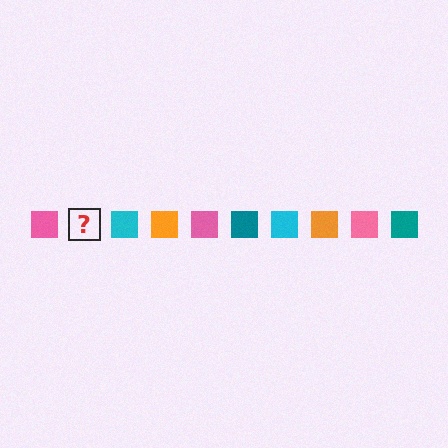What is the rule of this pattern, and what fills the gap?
The rule is that the pattern cycles through pink, teal, cyan, orange squares. The gap should be filled with a teal square.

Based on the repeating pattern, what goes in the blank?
The blank should be a teal square.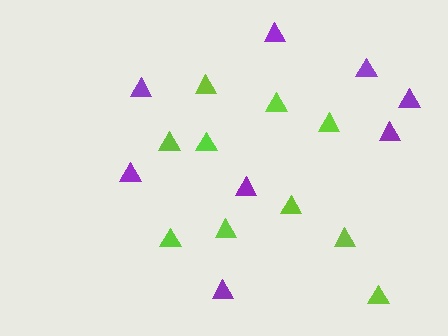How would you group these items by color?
There are 2 groups: one group of purple triangles (8) and one group of lime triangles (10).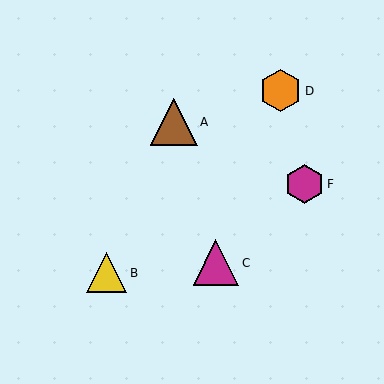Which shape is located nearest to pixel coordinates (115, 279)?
The yellow triangle (labeled B) at (107, 273) is nearest to that location.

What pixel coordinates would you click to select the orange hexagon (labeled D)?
Click at (281, 91) to select the orange hexagon D.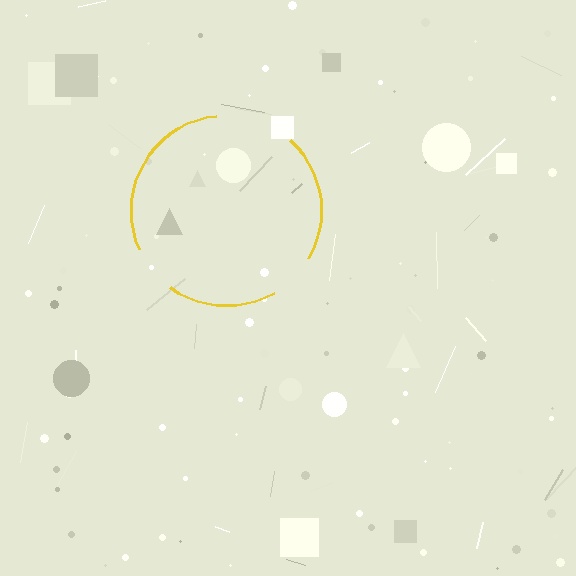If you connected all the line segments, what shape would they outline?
They would outline a circle.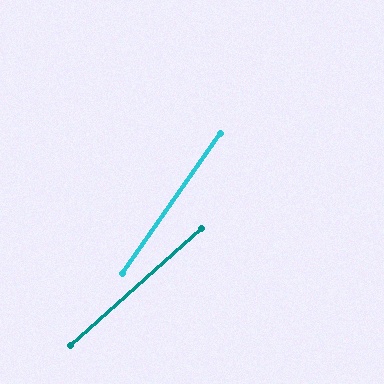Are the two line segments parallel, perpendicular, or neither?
Neither parallel nor perpendicular — they differ by about 13°.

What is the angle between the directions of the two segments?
Approximately 13 degrees.